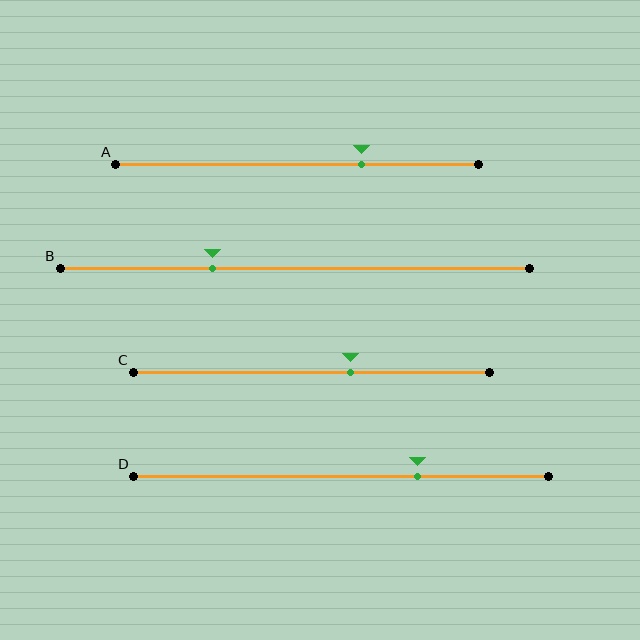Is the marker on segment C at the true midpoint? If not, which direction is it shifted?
No, the marker on segment C is shifted to the right by about 11% of the segment length.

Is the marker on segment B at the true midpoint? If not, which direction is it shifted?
No, the marker on segment B is shifted to the left by about 17% of the segment length.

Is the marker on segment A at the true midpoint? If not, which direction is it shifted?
No, the marker on segment A is shifted to the right by about 18% of the segment length.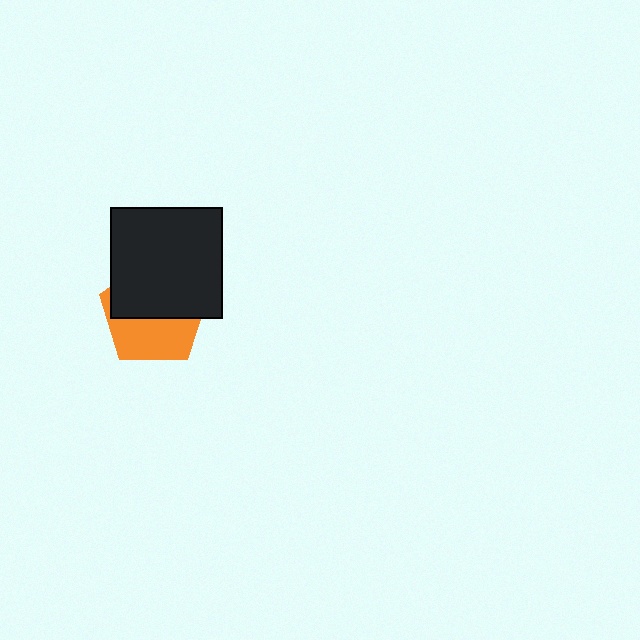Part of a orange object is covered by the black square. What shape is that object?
It is a pentagon.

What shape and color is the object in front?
The object in front is a black square.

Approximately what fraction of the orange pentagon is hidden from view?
Roughly 57% of the orange pentagon is hidden behind the black square.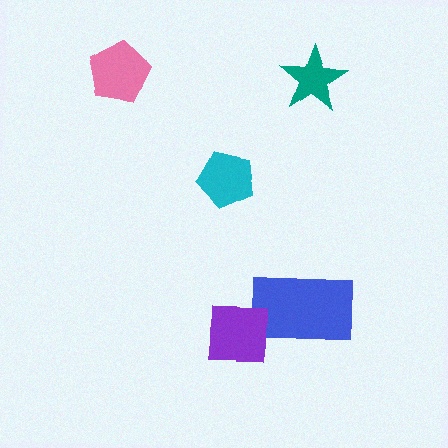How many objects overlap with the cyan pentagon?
0 objects overlap with the cyan pentagon.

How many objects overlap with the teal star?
0 objects overlap with the teal star.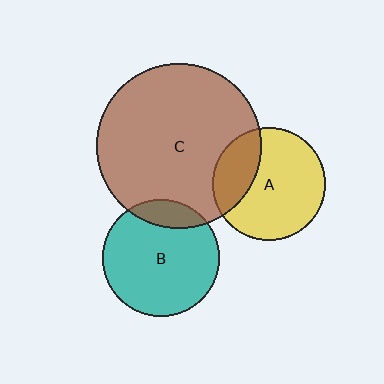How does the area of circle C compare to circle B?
Approximately 2.0 times.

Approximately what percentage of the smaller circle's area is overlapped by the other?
Approximately 25%.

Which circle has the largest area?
Circle C (brown).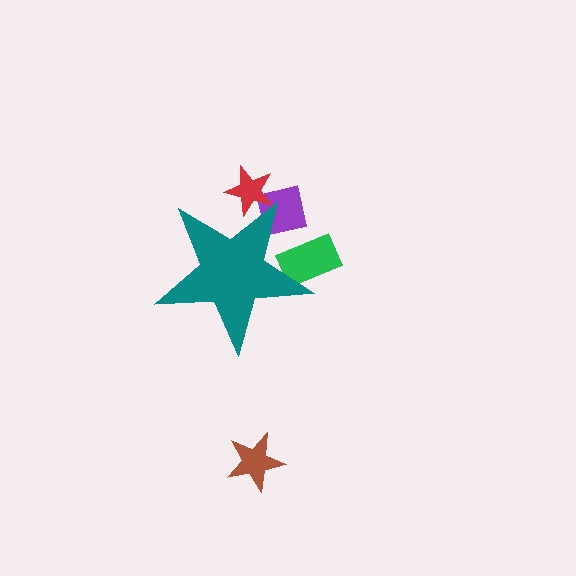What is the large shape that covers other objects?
A teal star.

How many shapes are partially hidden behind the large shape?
3 shapes are partially hidden.